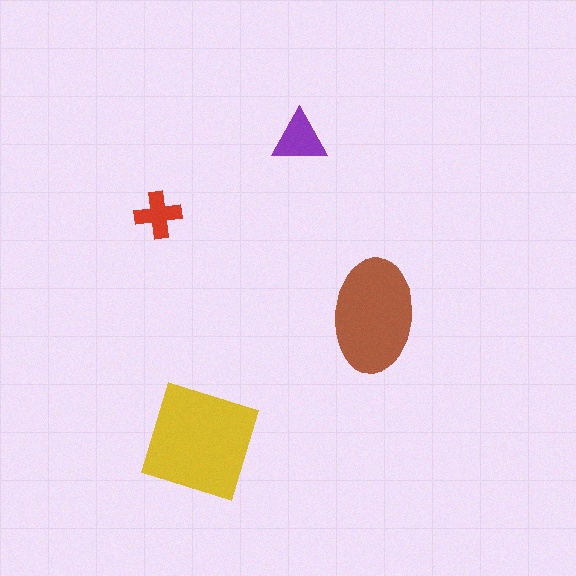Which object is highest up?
The purple triangle is topmost.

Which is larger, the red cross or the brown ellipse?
The brown ellipse.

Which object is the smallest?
The red cross.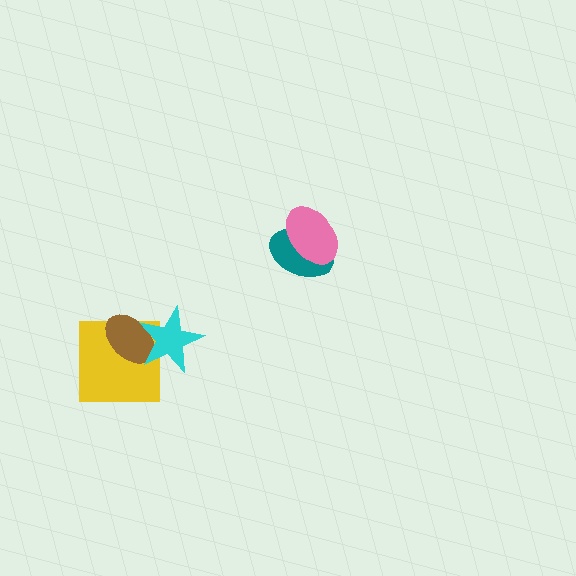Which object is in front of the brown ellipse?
The cyan star is in front of the brown ellipse.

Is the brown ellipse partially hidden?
Yes, it is partially covered by another shape.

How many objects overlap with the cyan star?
2 objects overlap with the cyan star.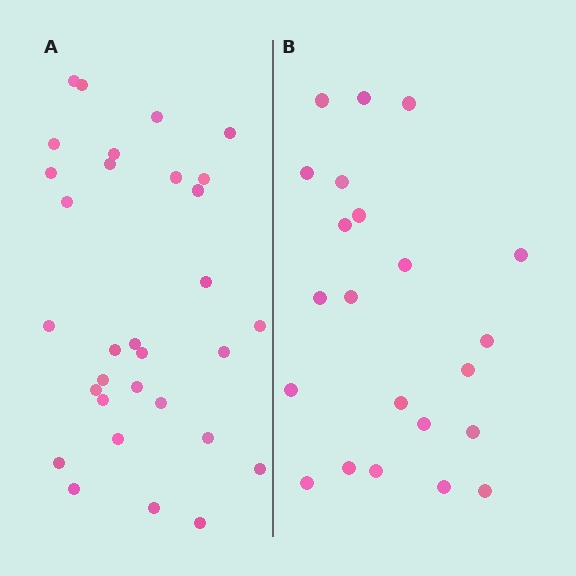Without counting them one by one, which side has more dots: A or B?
Region A (the left region) has more dots.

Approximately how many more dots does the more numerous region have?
Region A has roughly 8 or so more dots than region B.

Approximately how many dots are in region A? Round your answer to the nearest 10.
About 30 dots. (The exact count is 31, which rounds to 30.)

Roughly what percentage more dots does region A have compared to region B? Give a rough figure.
About 40% more.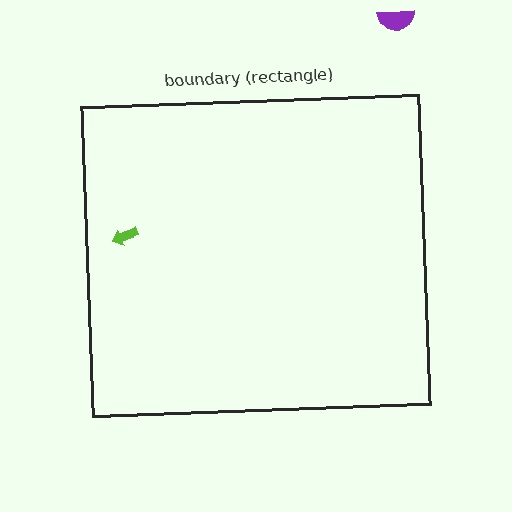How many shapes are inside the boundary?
1 inside, 1 outside.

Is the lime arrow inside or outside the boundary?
Inside.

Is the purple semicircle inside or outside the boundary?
Outside.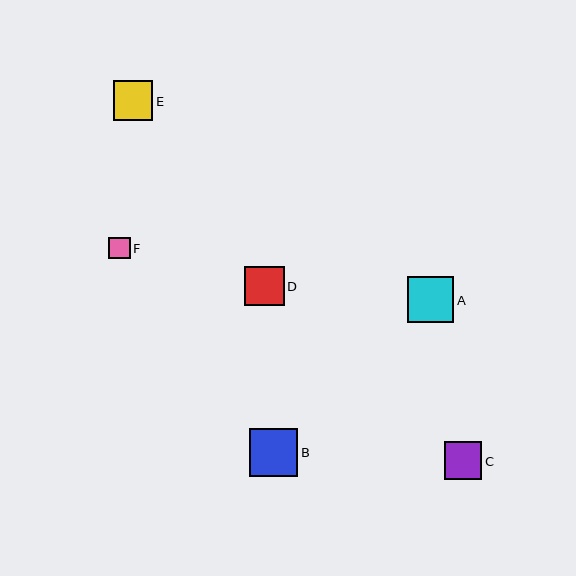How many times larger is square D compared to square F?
Square D is approximately 1.8 times the size of square F.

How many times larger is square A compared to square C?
Square A is approximately 1.2 times the size of square C.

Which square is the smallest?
Square F is the smallest with a size of approximately 22 pixels.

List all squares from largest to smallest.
From largest to smallest: B, A, D, E, C, F.